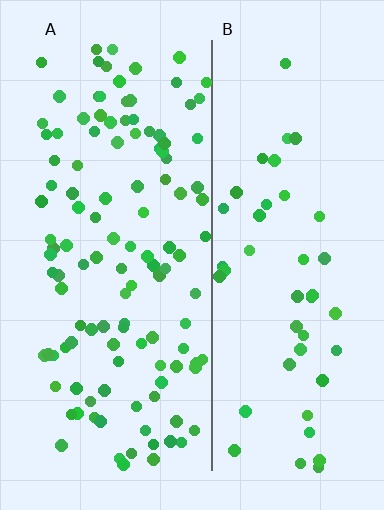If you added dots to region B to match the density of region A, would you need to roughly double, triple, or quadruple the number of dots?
Approximately triple.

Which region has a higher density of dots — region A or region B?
A (the left).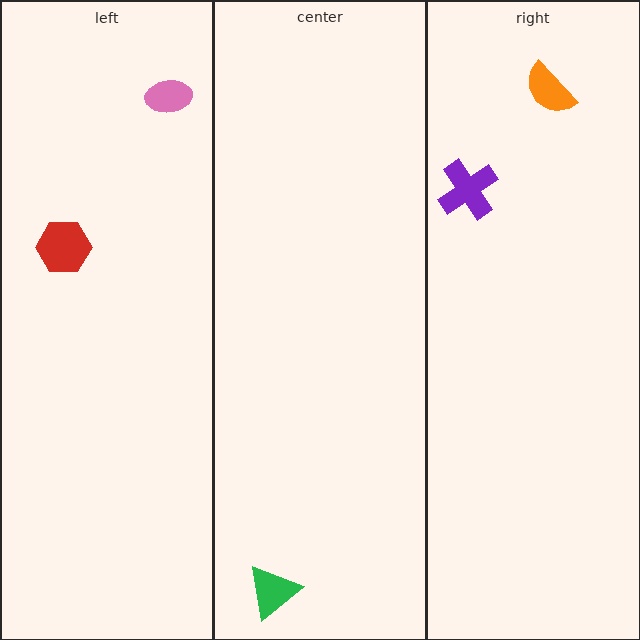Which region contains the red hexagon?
The left region.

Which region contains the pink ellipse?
The left region.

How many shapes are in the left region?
2.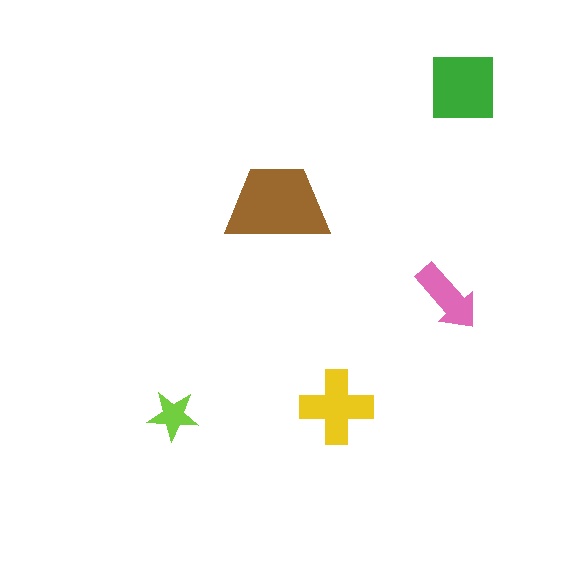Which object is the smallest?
The lime star.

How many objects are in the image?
There are 5 objects in the image.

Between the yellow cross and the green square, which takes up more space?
The green square.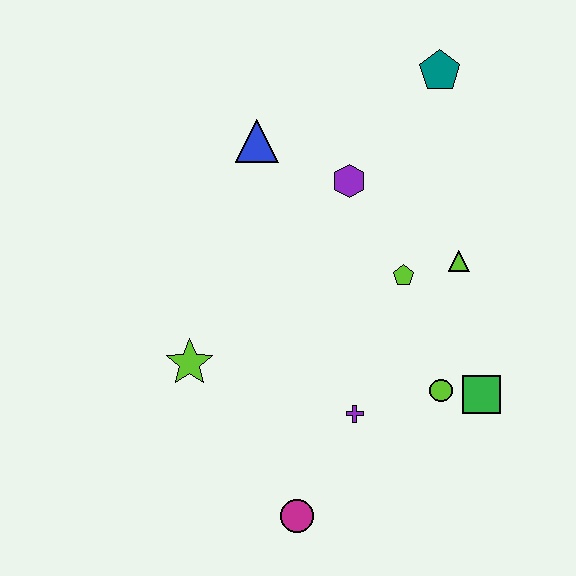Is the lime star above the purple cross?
Yes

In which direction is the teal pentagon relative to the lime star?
The teal pentagon is above the lime star.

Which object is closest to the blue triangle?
The purple hexagon is closest to the blue triangle.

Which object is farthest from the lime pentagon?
The magenta circle is farthest from the lime pentagon.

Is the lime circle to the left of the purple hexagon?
No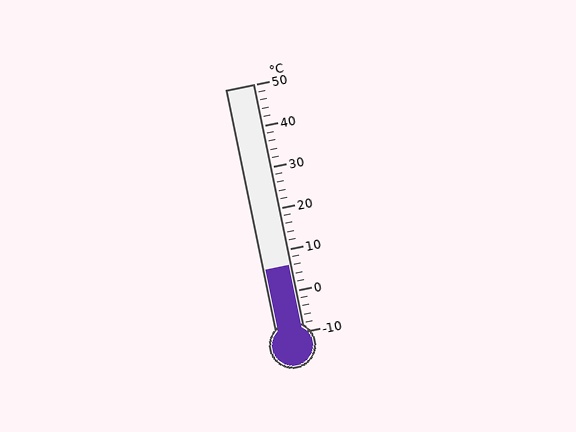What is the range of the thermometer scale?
The thermometer scale ranges from -10°C to 50°C.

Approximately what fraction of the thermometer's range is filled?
The thermometer is filled to approximately 25% of its range.